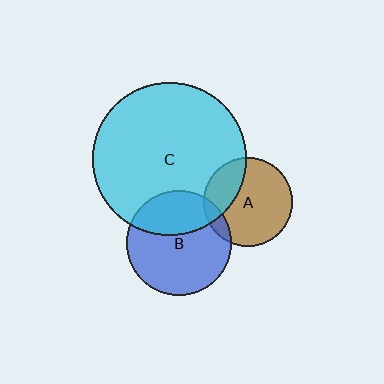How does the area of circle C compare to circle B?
Approximately 2.1 times.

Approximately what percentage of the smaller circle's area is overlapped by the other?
Approximately 25%.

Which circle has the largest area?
Circle C (cyan).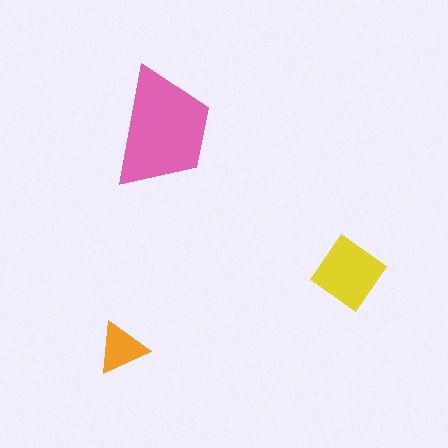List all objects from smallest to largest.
The orange triangle, the yellow diamond, the pink trapezoid.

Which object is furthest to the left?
The orange triangle is leftmost.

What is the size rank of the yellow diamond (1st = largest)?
2nd.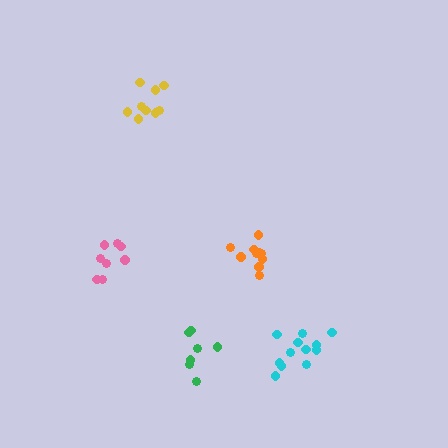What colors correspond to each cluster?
The clusters are colored: yellow, orange, cyan, green, pink.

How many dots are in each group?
Group 1: 9 dots, Group 2: 10 dots, Group 3: 12 dots, Group 4: 7 dots, Group 5: 8 dots (46 total).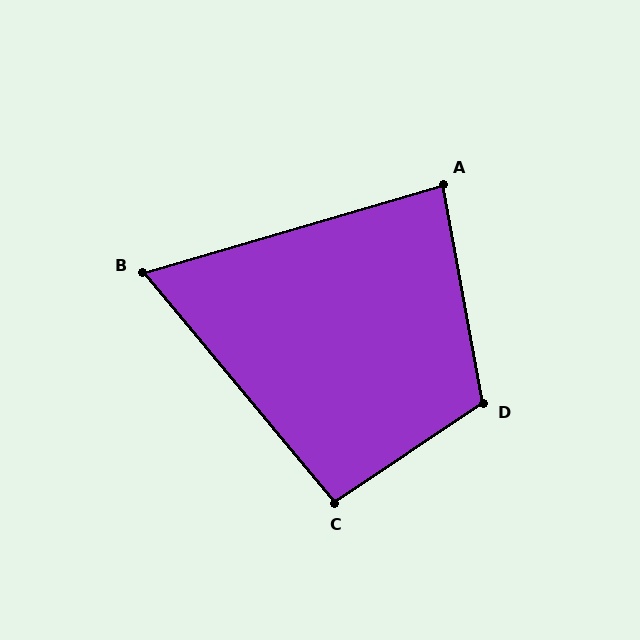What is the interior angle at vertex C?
Approximately 96 degrees (obtuse).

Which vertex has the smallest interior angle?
B, at approximately 67 degrees.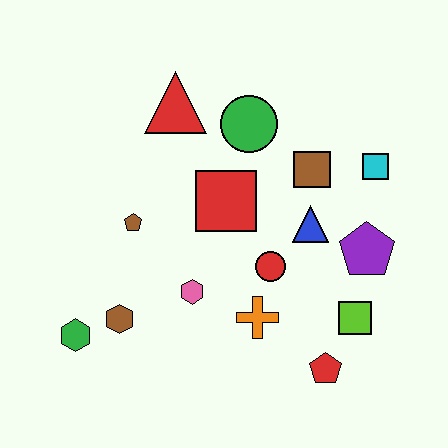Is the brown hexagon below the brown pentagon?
Yes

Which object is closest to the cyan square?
The brown square is closest to the cyan square.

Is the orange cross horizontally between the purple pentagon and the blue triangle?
No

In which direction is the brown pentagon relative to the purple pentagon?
The brown pentagon is to the left of the purple pentagon.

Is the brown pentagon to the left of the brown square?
Yes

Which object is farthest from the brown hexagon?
The cyan square is farthest from the brown hexagon.